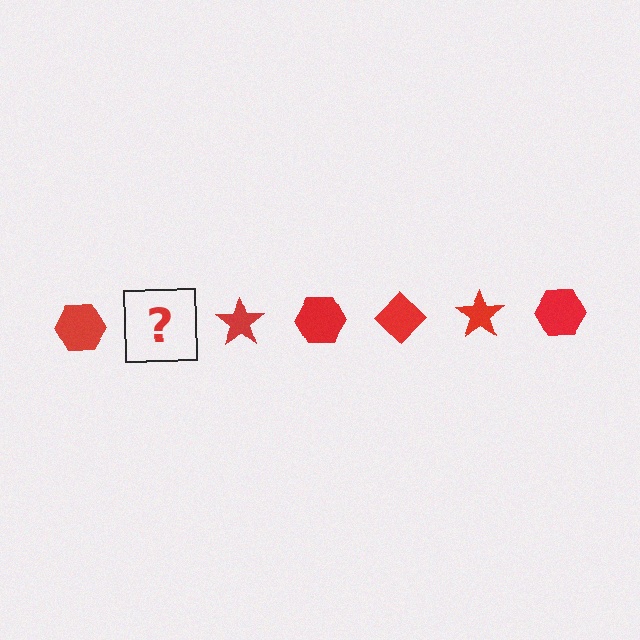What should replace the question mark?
The question mark should be replaced with a red diamond.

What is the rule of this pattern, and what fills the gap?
The rule is that the pattern cycles through hexagon, diamond, star shapes in red. The gap should be filled with a red diamond.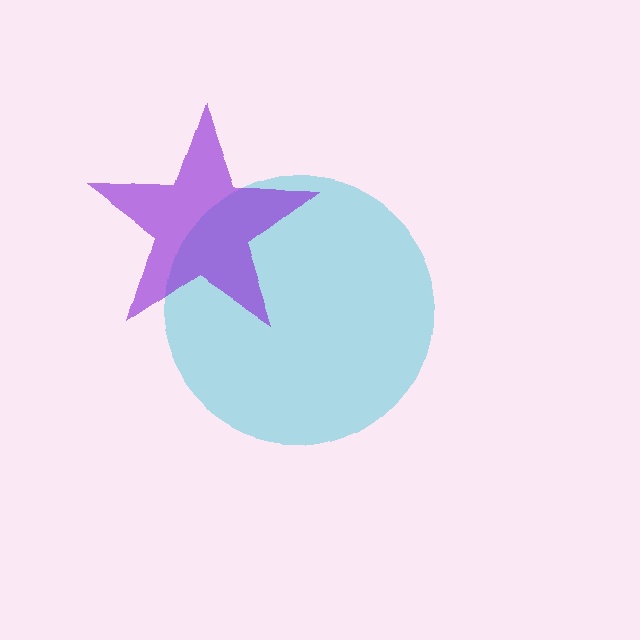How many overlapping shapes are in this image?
There are 2 overlapping shapes in the image.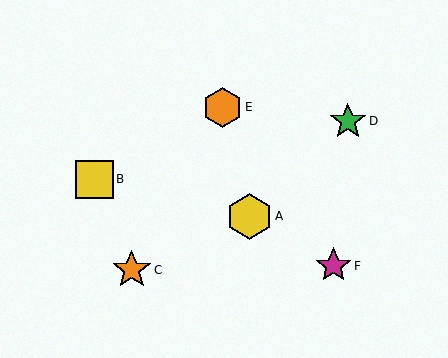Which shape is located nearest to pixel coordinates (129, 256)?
The orange star (labeled C) at (132, 270) is nearest to that location.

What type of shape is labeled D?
Shape D is a green star.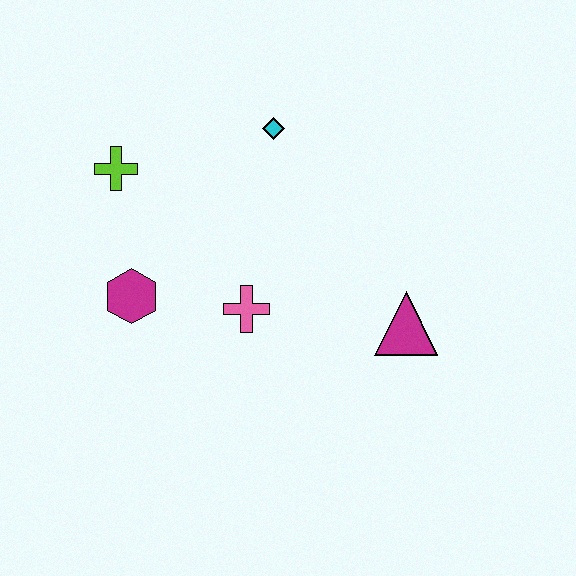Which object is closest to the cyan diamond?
The lime cross is closest to the cyan diamond.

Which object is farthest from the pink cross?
The lime cross is farthest from the pink cross.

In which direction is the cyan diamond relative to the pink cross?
The cyan diamond is above the pink cross.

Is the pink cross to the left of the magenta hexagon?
No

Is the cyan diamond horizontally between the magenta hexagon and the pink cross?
No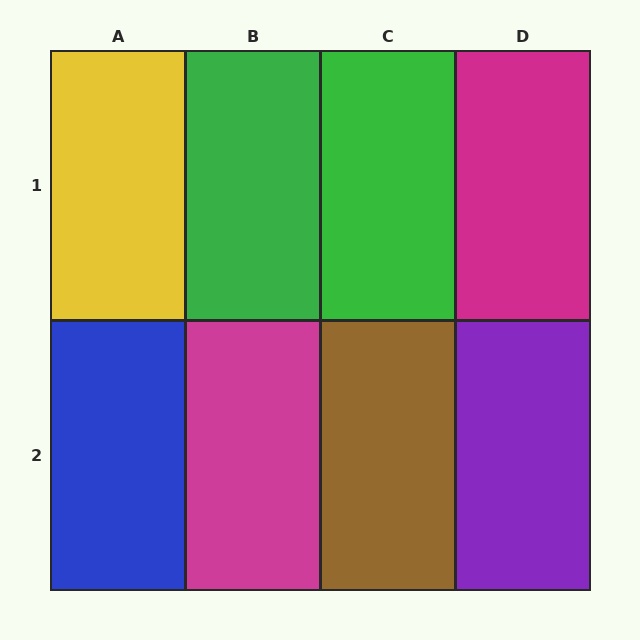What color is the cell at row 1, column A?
Yellow.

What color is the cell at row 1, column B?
Green.